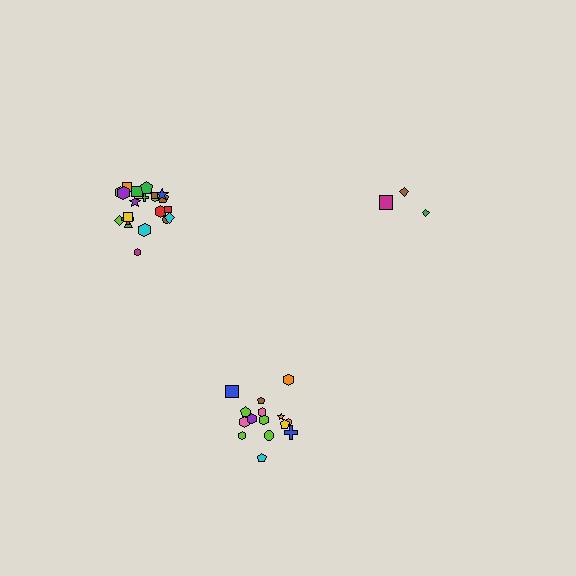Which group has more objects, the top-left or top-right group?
The top-left group.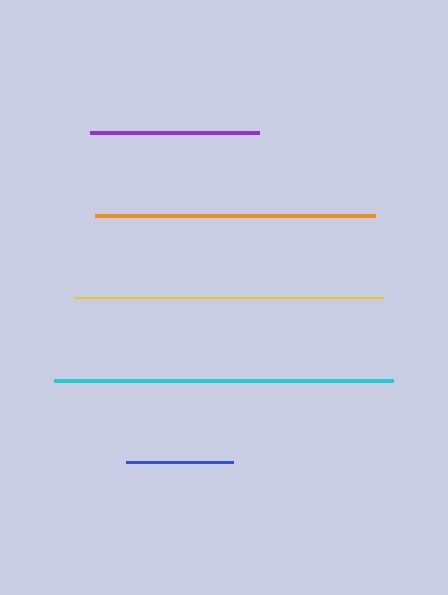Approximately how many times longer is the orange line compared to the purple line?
The orange line is approximately 1.7 times the length of the purple line.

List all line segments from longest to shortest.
From longest to shortest: cyan, yellow, orange, purple, blue.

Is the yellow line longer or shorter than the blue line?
The yellow line is longer than the blue line.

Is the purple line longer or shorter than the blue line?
The purple line is longer than the blue line.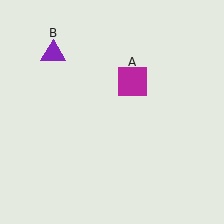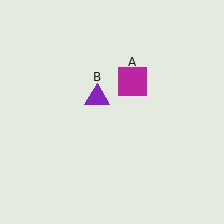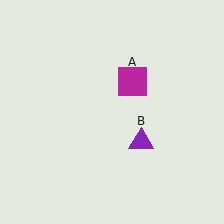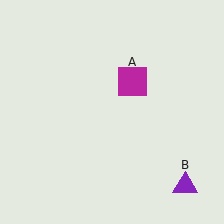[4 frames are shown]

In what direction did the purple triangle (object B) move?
The purple triangle (object B) moved down and to the right.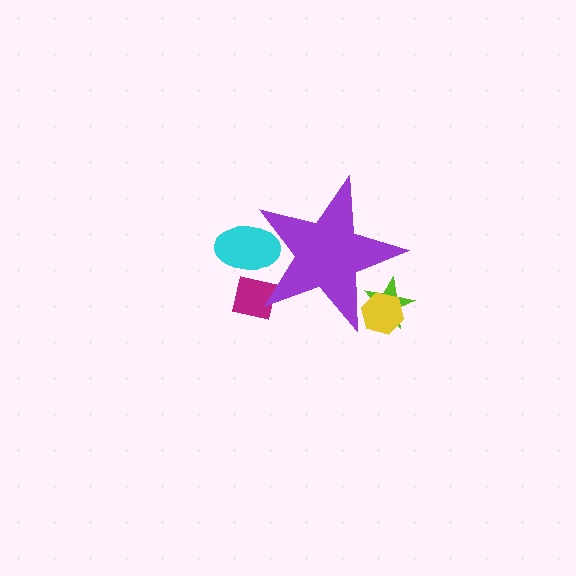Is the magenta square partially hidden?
Yes, the magenta square is partially hidden behind the purple star.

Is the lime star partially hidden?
Yes, the lime star is partially hidden behind the purple star.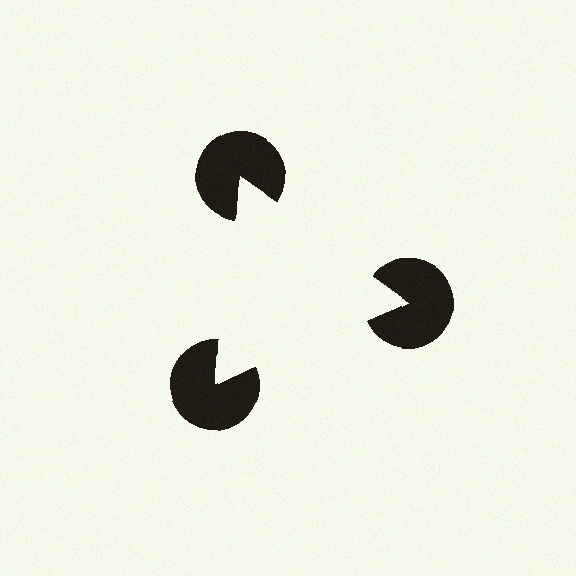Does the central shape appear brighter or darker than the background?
It typically appears slightly brighter than the background, even though no actual brightness change is drawn.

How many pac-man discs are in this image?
There are 3 — one at each vertex of the illusory triangle.